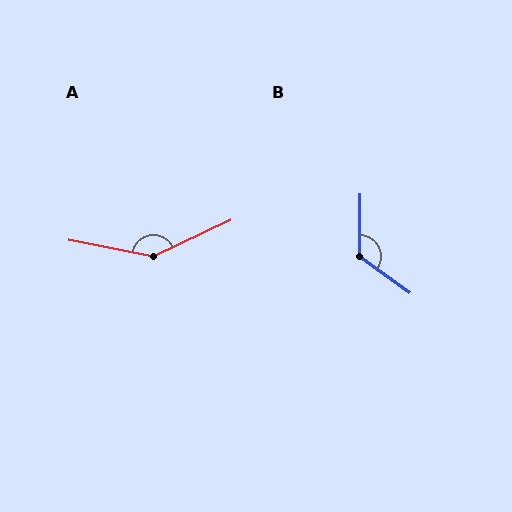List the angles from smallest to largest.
B (126°), A (143°).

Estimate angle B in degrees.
Approximately 126 degrees.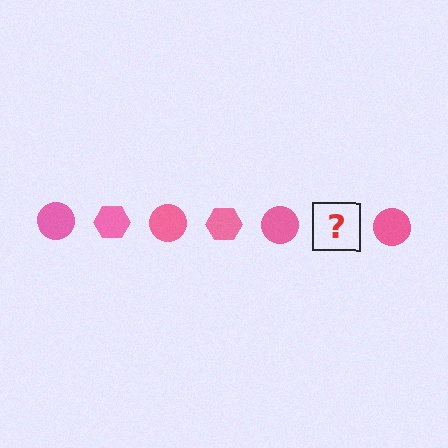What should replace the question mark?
The question mark should be replaced with a pink hexagon.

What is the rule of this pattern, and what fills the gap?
The rule is that the pattern cycles through circle, hexagon shapes in pink. The gap should be filled with a pink hexagon.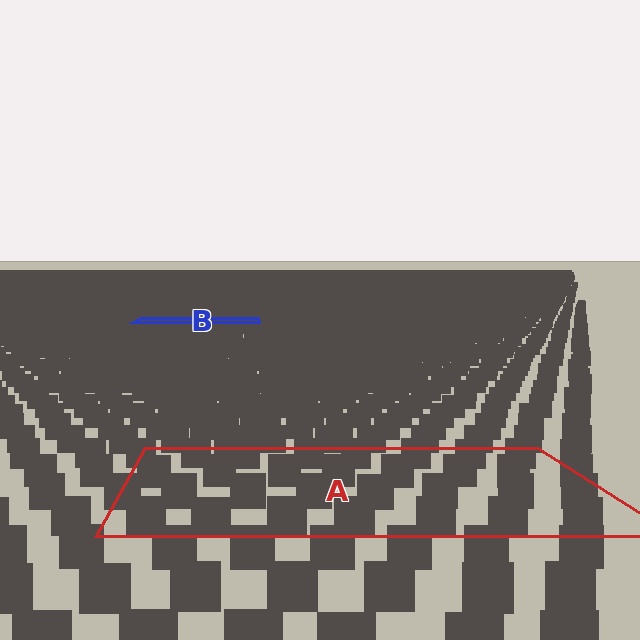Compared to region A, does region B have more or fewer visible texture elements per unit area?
Region B has more texture elements per unit area — they are packed more densely because it is farther away.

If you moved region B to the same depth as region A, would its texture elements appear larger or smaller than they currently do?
They would appear larger. At a closer depth, the same texture elements are projected at a bigger on-screen size.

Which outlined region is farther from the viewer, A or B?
Region B is farther from the viewer — the texture elements inside it appear smaller and more densely packed.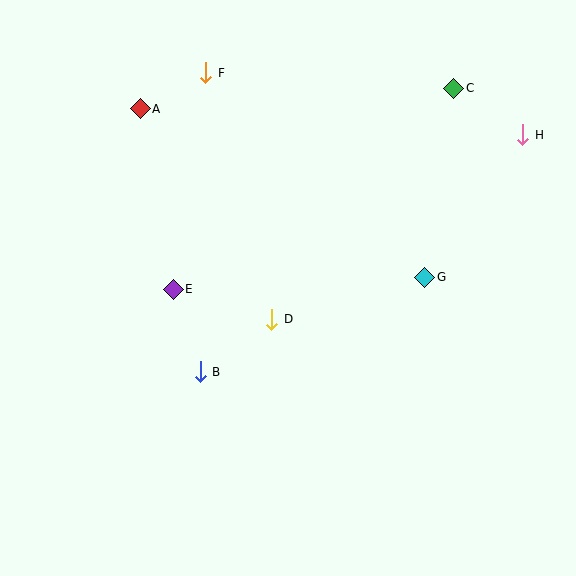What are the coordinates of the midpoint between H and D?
The midpoint between H and D is at (397, 227).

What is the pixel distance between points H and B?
The distance between H and B is 400 pixels.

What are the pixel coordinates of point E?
Point E is at (173, 289).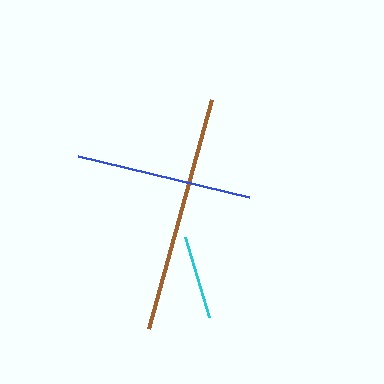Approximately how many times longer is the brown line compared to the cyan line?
The brown line is approximately 2.9 times the length of the cyan line.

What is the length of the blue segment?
The blue segment is approximately 175 pixels long.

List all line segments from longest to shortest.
From longest to shortest: brown, blue, cyan.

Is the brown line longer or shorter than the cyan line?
The brown line is longer than the cyan line.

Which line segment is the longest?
The brown line is the longest at approximately 238 pixels.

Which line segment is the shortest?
The cyan line is the shortest at approximately 83 pixels.